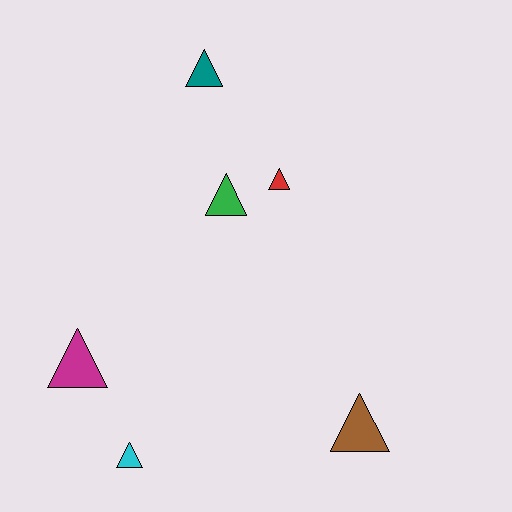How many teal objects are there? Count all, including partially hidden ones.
There is 1 teal object.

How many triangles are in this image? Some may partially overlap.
There are 6 triangles.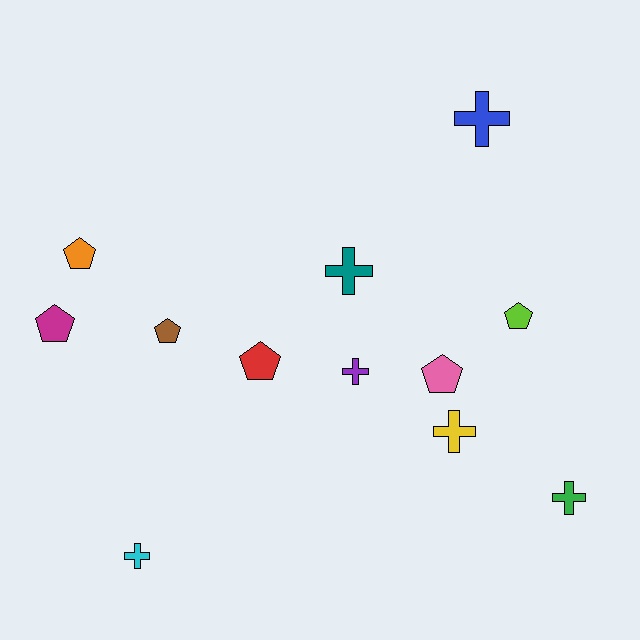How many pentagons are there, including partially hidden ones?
There are 6 pentagons.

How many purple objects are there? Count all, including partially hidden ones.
There is 1 purple object.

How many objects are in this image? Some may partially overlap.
There are 12 objects.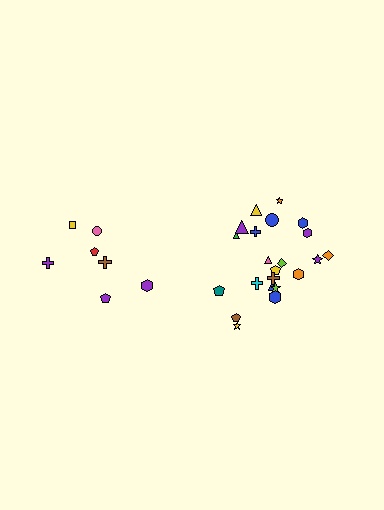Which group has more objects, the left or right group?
The right group.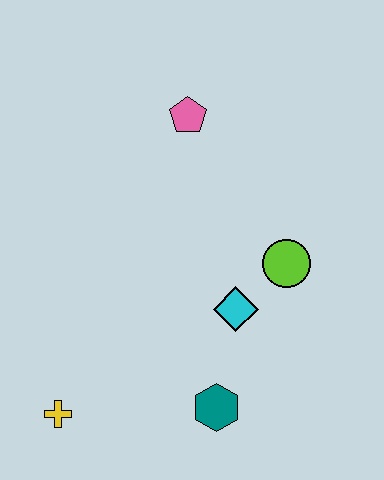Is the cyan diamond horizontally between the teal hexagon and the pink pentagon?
No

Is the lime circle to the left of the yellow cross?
No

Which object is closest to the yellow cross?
The teal hexagon is closest to the yellow cross.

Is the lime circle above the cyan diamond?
Yes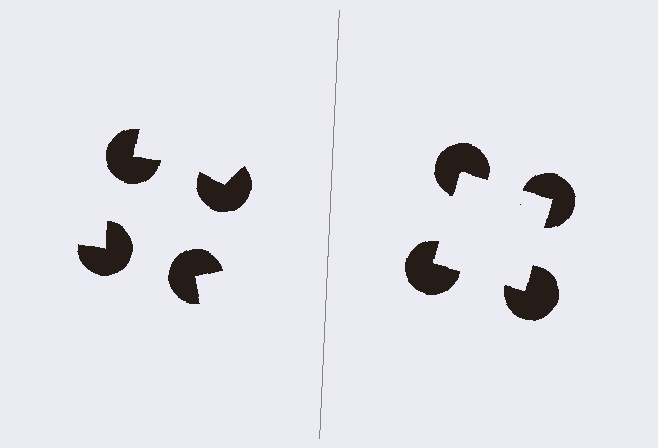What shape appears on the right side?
An illusory square.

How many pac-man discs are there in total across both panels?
8 — 4 on each side.